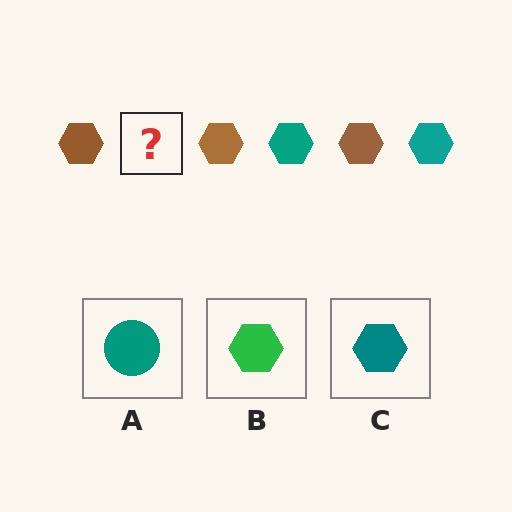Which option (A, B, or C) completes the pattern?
C.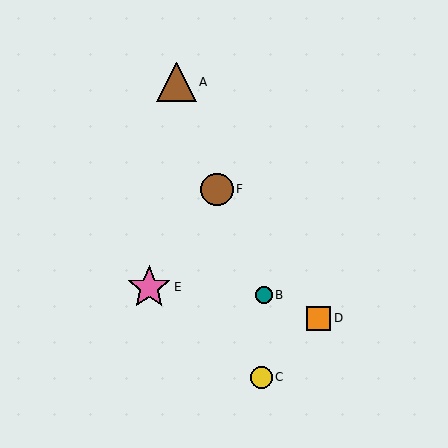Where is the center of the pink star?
The center of the pink star is at (149, 287).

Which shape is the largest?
The pink star (labeled E) is the largest.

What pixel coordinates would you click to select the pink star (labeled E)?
Click at (149, 287) to select the pink star E.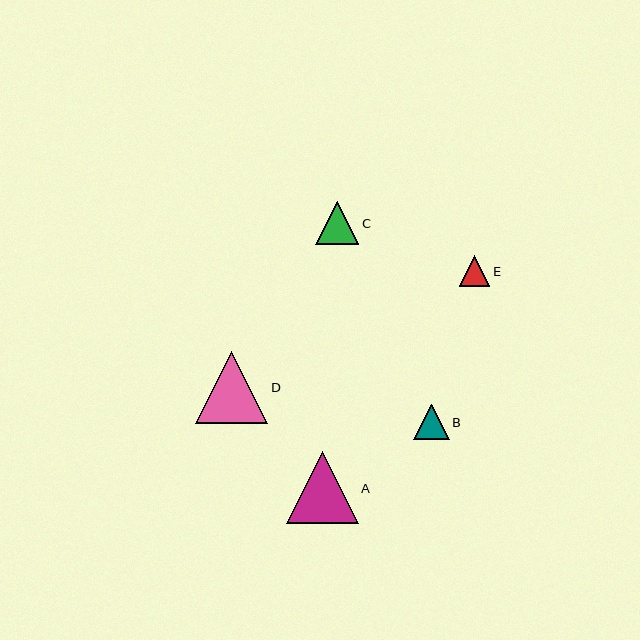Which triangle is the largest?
Triangle A is the largest with a size of approximately 72 pixels.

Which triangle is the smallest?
Triangle E is the smallest with a size of approximately 30 pixels.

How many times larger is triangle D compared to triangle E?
Triangle D is approximately 2.4 times the size of triangle E.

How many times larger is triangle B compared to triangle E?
Triangle B is approximately 1.2 times the size of triangle E.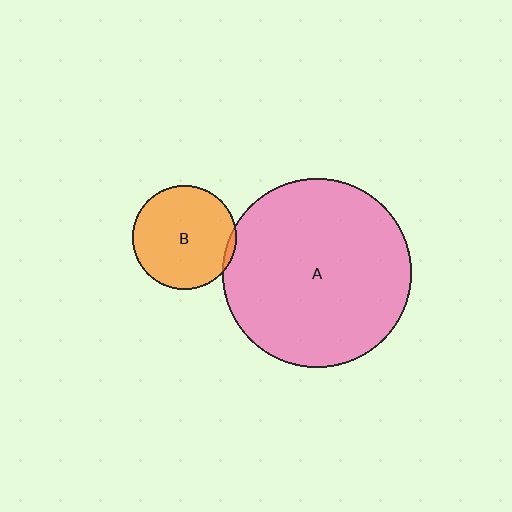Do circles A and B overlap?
Yes.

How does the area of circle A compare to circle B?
Approximately 3.3 times.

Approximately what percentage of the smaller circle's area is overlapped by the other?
Approximately 5%.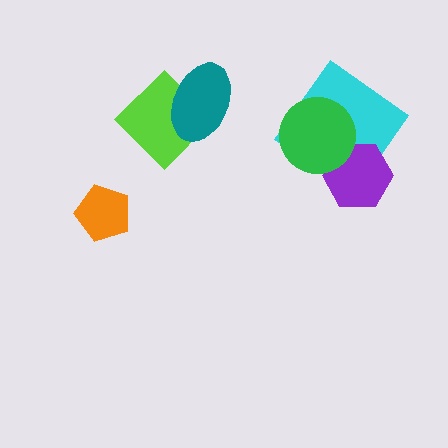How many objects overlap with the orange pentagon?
0 objects overlap with the orange pentagon.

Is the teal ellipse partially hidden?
No, no other shape covers it.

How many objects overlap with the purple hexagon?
2 objects overlap with the purple hexagon.